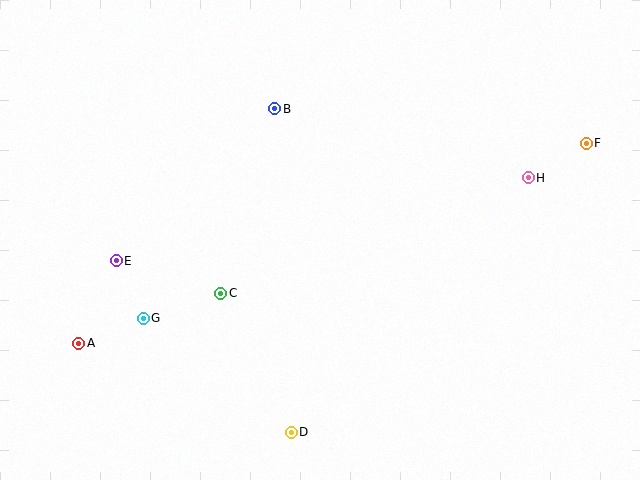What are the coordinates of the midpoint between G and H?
The midpoint between G and H is at (336, 248).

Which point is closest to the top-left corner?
Point E is closest to the top-left corner.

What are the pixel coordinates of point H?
Point H is at (528, 178).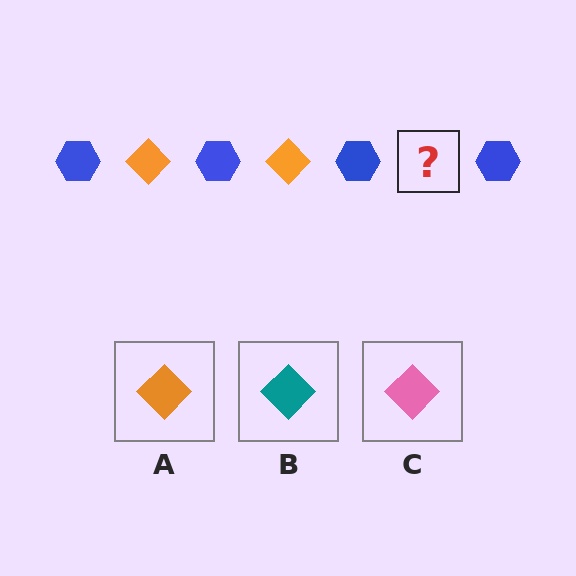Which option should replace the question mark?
Option A.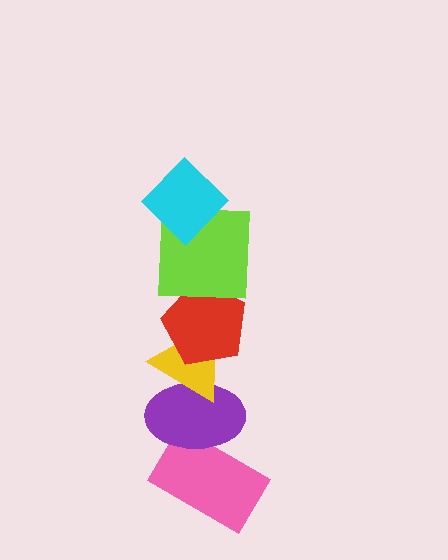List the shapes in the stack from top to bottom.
From top to bottom: the cyan diamond, the lime square, the red pentagon, the yellow triangle, the purple ellipse, the pink rectangle.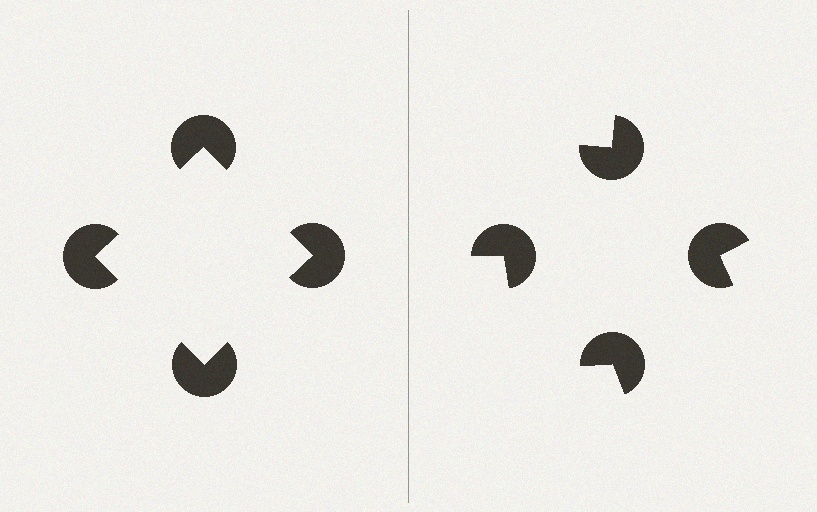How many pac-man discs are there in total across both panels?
8 — 4 on each side.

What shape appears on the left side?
An illusory square.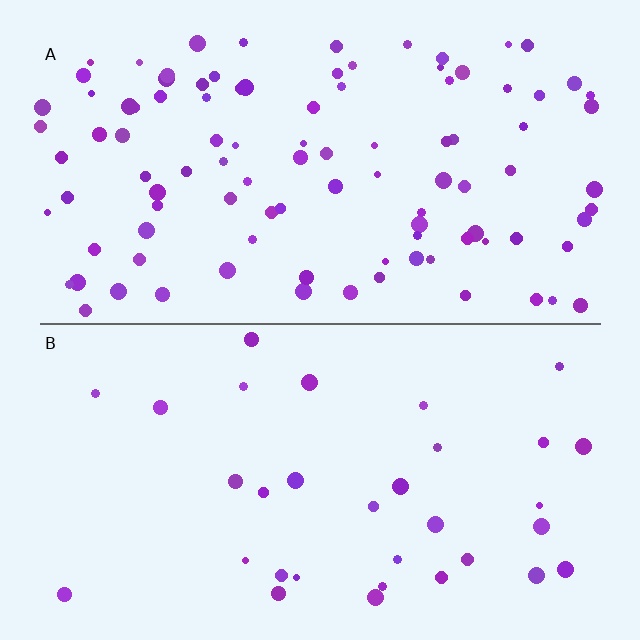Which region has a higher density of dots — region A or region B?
A (the top).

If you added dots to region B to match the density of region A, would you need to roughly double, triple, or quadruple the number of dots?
Approximately triple.